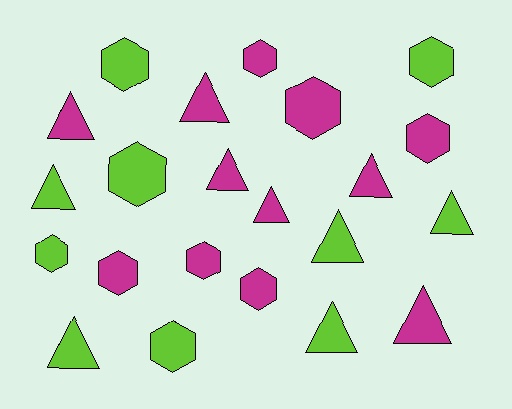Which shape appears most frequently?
Hexagon, with 11 objects.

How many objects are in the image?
There are 22 objects.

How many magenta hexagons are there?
There are 6 magenta hexagons.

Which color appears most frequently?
Magenta, with 12 objects.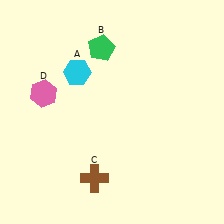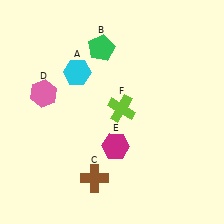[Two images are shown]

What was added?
A magenta hexagon (E), a lime cross (F) were added in Image 2.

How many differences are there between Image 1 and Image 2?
There are 2 differences between the two images.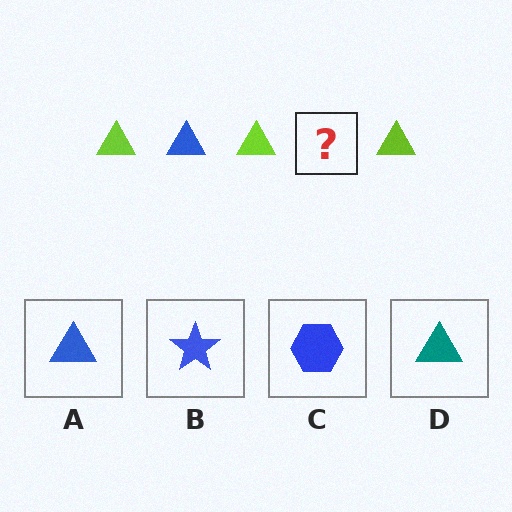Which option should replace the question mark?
Option A.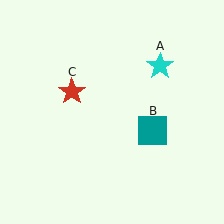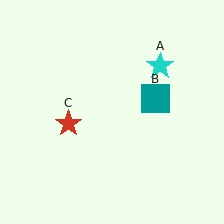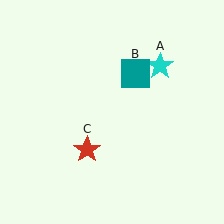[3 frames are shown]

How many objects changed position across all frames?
2 objects changed position: teal square (object B), red star (object C).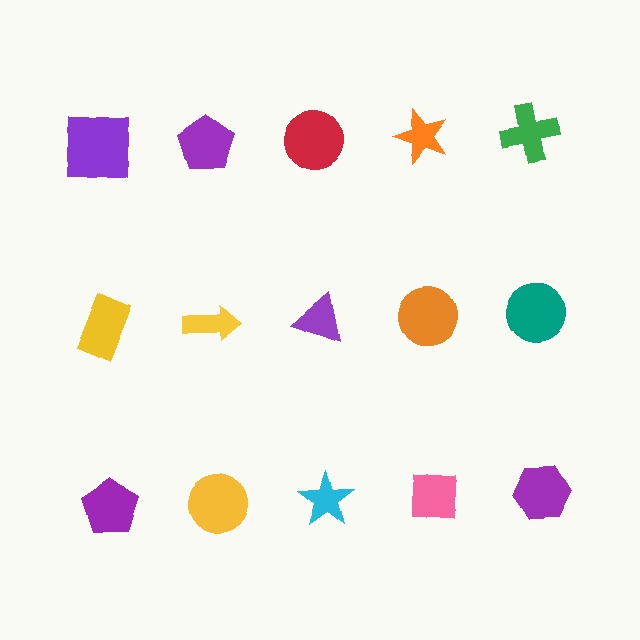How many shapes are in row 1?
5 shapes.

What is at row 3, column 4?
A pink square.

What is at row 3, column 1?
A purple pentagon.